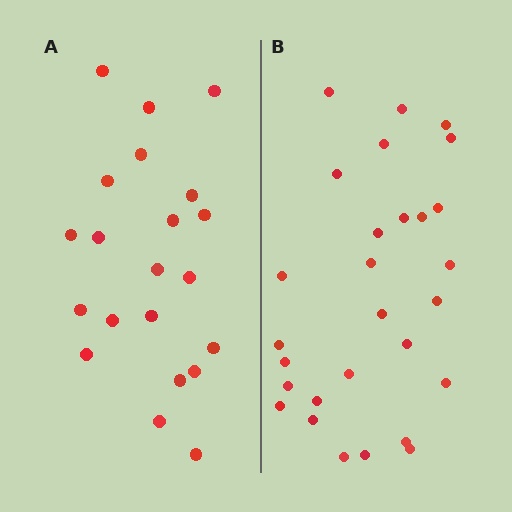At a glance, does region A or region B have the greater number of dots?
Region B (the right region) has more dots.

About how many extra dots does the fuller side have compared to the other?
Region B has roughly 8 or so more dots than region A.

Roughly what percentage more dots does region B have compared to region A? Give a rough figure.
About 35% more.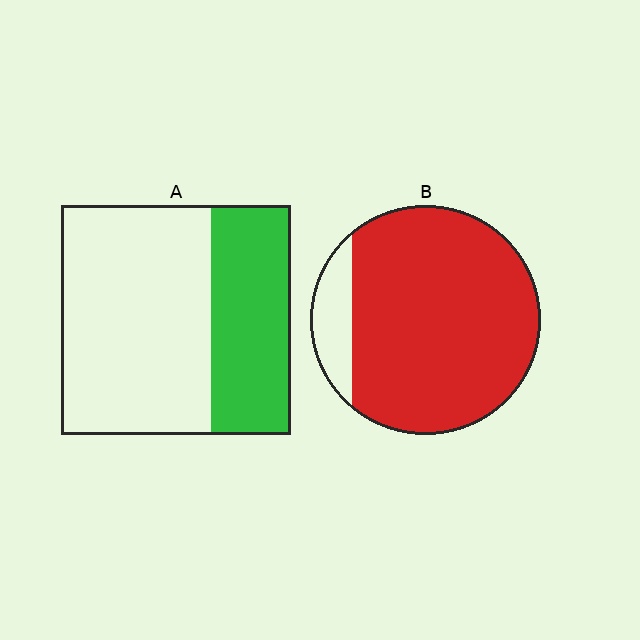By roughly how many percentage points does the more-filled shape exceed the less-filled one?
By roughly 55 percentage points (B over A).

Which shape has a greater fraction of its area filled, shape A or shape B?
Shape B.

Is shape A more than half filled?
No.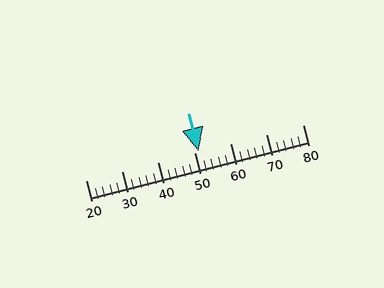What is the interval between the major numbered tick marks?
The major tick marks are spaced 10 units apart.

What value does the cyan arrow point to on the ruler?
The cyan arrow points to approximately 51.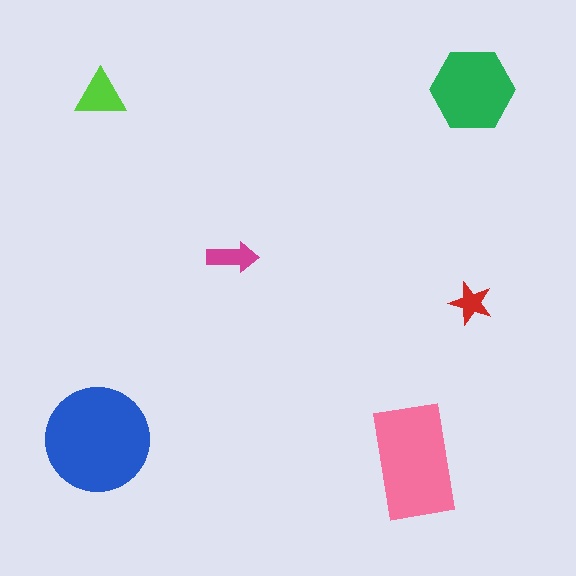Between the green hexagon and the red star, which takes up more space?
The green hexagon.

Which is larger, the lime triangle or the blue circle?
The blue circle.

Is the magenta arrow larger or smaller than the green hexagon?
Smaller.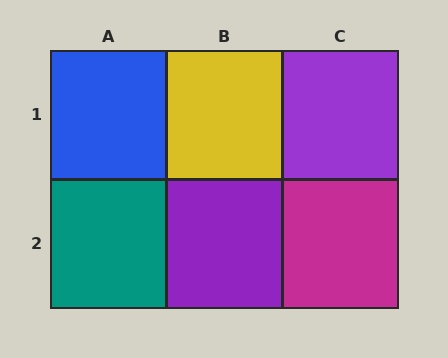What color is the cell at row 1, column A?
Blue.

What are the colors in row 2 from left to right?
Teal, purple, magenta.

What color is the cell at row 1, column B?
Yellow.